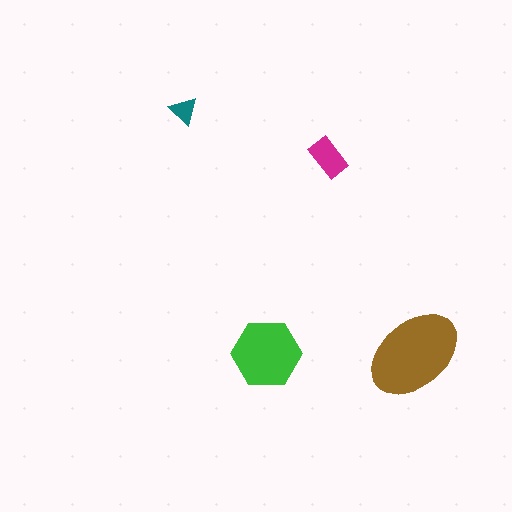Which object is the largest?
The brown ellipse.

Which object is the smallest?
The teal triangle.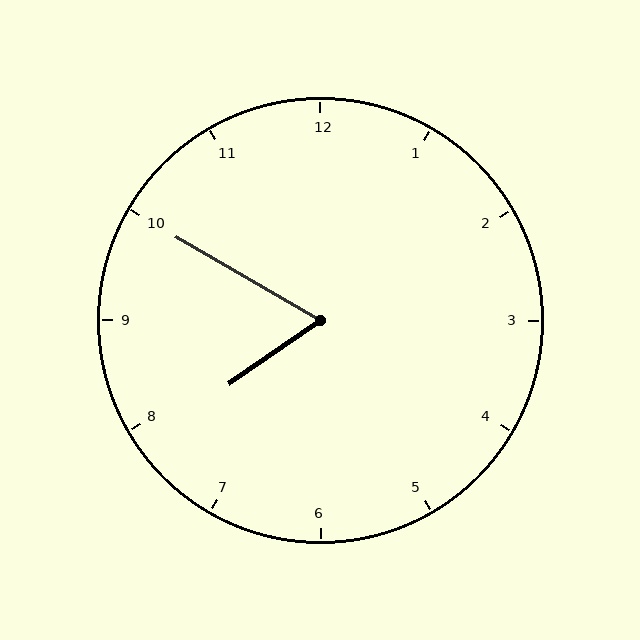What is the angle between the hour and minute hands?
Approximately 65 degrees.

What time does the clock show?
7:50.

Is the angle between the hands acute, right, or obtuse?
It is acute.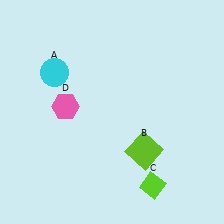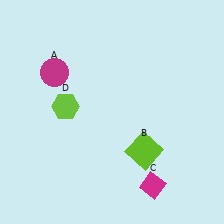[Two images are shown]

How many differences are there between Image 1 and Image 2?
There are 3 differences between the two images.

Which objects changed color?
A changed from cyan to magenta. C changed from lime to magenta. D changed from pink to lime.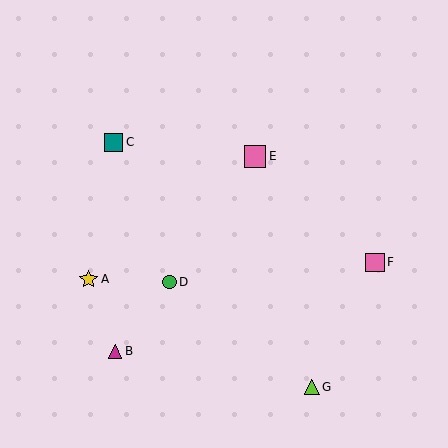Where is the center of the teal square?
The center of the teal square is at (114, 142).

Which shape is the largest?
The pink square (labeled E) is the largest.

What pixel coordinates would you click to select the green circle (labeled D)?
Click at (169, 282) to select the green circle D.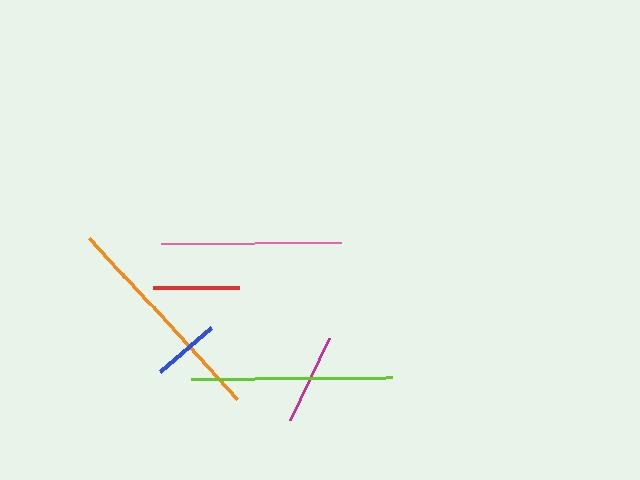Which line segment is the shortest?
The blue line is the shortest at approximately 68 pixels.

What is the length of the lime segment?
The lime segment is approximately 200 pixels long.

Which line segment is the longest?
The orange line is the longest at approximately 219 pixels.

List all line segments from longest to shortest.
From longest to shortest: orange, lime, pink, magenta, red, blue.